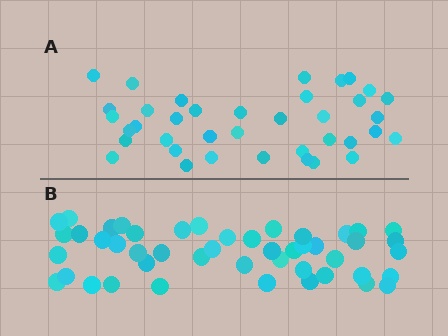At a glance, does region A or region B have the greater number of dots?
Region B (the bottom region) has more dots.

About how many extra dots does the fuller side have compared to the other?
Region B has roughly 8 or so more dots than region A.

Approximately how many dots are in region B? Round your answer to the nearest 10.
About 50 dots. (The exact count is 47, which rounds to 50.)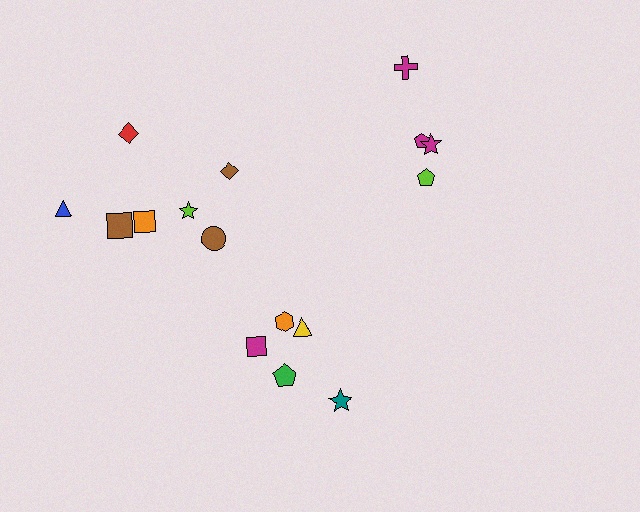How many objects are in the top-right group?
There are 4 objects.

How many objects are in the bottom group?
There are 5 objects.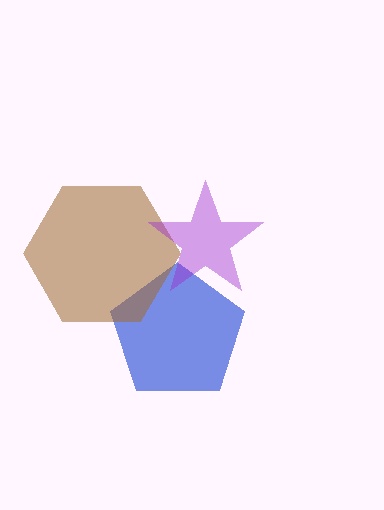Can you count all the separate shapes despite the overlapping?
Yes, there are 3 separate shapes.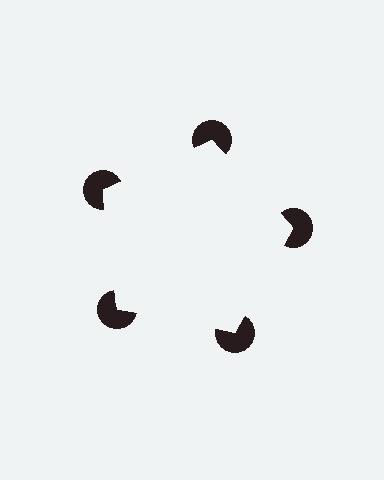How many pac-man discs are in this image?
There are 5 — one at each vertex of the illusory pentagon.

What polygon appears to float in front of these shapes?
An illusory pentagon — its edges are inferred from the aligned wedge cuts in the pac-man discs, not physically drawn.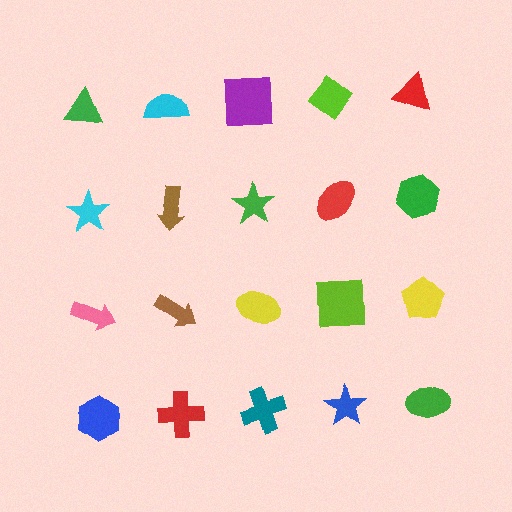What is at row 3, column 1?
A pink arrow.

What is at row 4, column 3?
A teal cross.